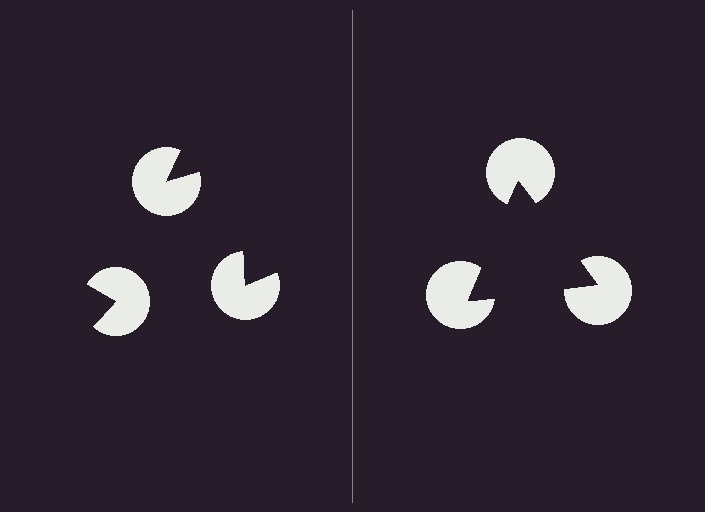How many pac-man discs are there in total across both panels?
6 — 3 on each side.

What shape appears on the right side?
An illusory triangle.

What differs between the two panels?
The pac-man discs are positioned identically on both sides; only the wedge orientations differ. On the right they align to a triangle; on the left they are misaligned.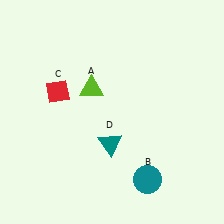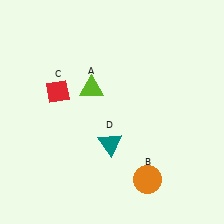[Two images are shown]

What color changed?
The circle (B) changed from teal in Image 1 to orange in Image 2.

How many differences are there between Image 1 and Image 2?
There is 1 difference between the two images.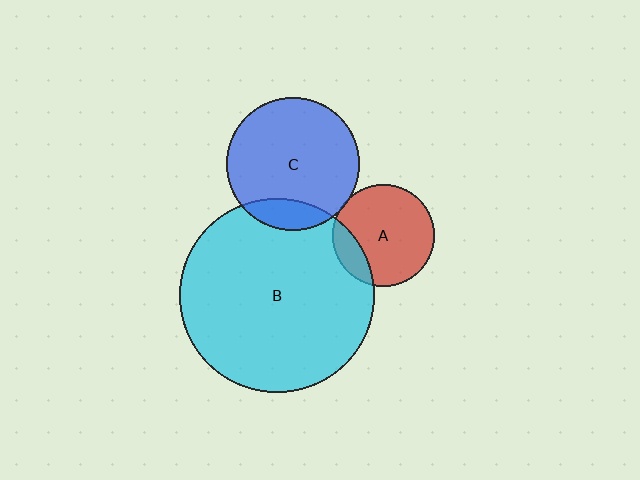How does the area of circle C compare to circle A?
Approximately 1.7 times.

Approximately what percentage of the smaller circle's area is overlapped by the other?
Approximately 5%.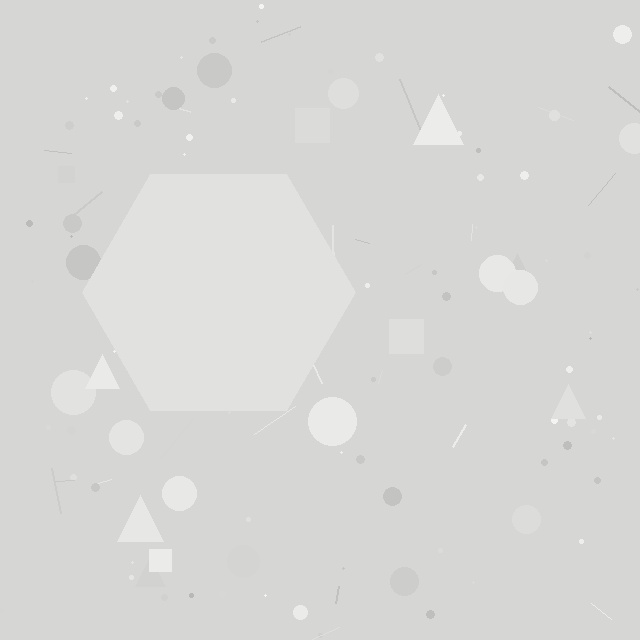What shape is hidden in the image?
A hexagon is hidden in the image.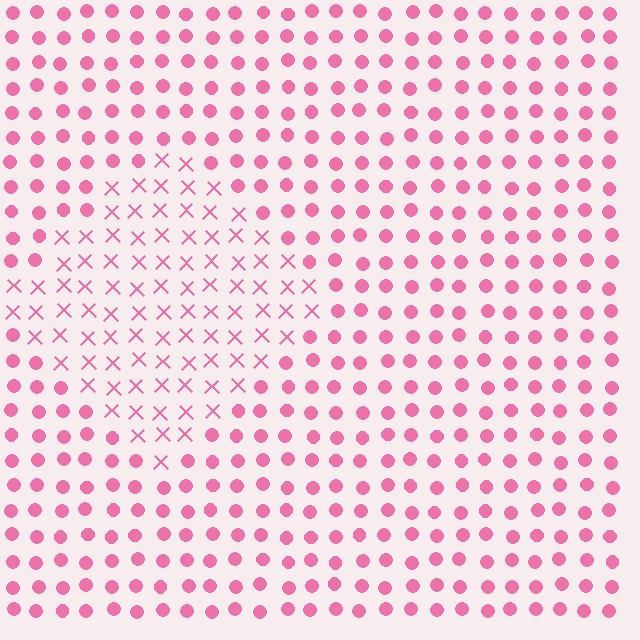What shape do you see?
I see a diamond.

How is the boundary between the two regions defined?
The boundary is defined by a change in element shape: X marks inside vs. circles outside. All elements share the same color and spacing.